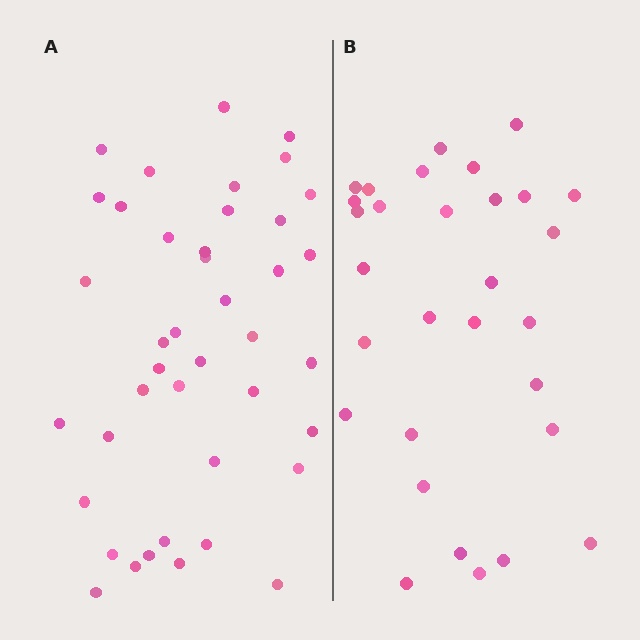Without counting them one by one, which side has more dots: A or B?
Region A (the left region) has more dots.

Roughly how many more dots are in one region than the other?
Region A has roughly 12 or so more dots than region B.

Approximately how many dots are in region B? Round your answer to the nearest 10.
About 30 dots.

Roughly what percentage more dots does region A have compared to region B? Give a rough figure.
About 35% more.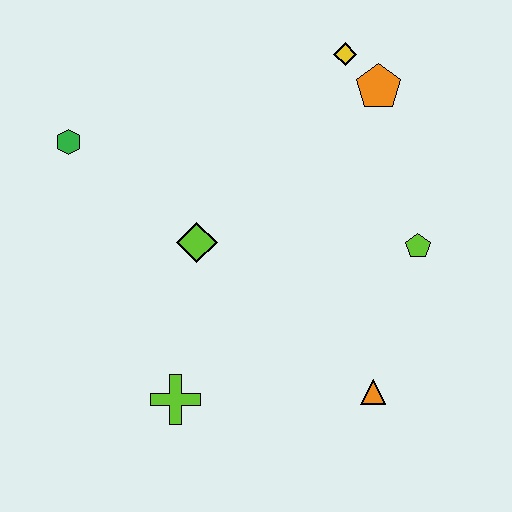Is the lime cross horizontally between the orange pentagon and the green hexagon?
Yes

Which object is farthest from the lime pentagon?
The green hexagon is farthest from the lime pentagon.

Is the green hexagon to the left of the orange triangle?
Yes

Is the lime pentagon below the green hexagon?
Yes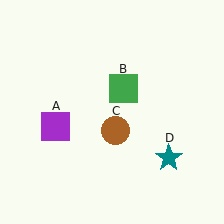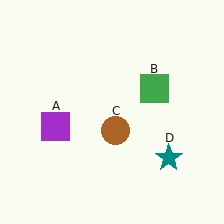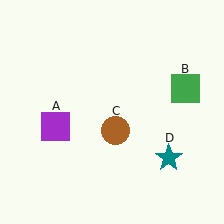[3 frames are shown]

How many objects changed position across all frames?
1 object changed position: green square (object B).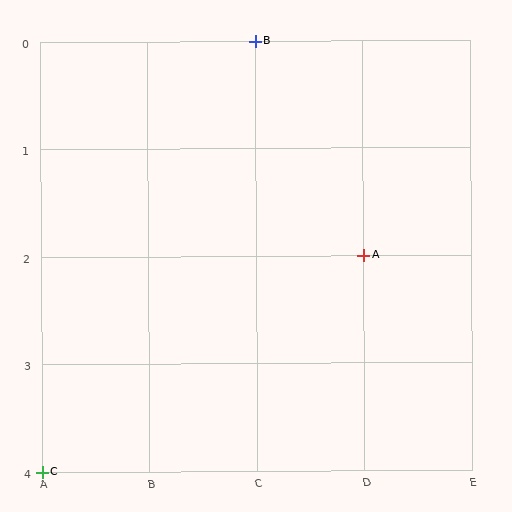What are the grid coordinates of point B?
Point B is at grid coordinates (C, 0).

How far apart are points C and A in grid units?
Points C and A are 3 columns and 2 rows apart (about 3.6 grid units diagonally).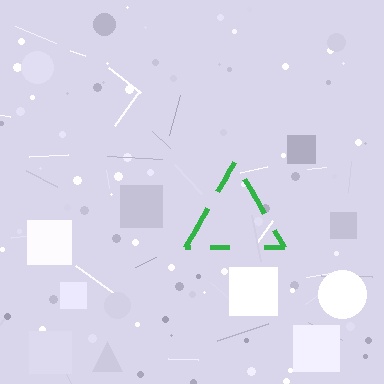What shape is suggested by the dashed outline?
The dashed outline suggests a triangle.